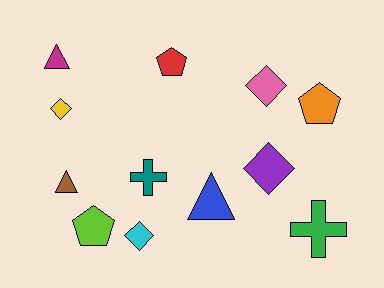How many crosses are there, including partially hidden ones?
There are 2 crosses.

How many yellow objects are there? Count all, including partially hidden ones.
There is 1 yellow object.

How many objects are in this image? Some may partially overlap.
There are 12 objects.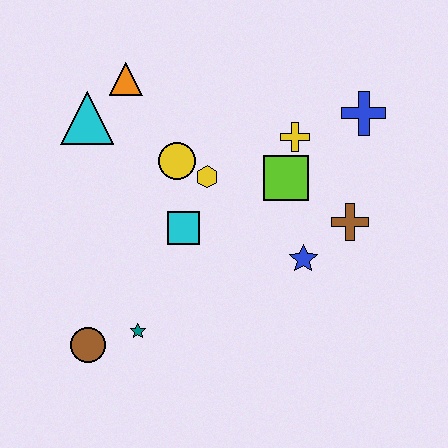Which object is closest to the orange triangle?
The cyan triangle is closest to the orange triangle.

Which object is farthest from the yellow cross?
The brown circle is farthest from the yellow cross.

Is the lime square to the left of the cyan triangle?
No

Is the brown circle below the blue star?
Yes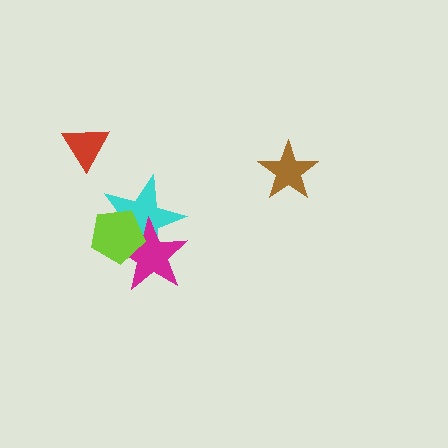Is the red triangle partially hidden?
No, no other shape covers it.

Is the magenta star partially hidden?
Yes, it is partially covered by another shape.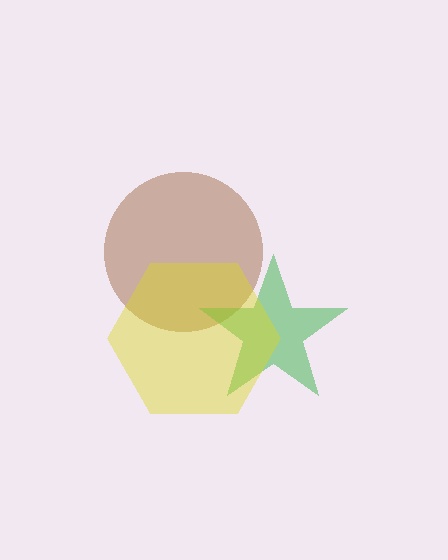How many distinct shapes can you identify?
There are 3 distinct shapes: a brown circle, a green star, a yellow hexagon.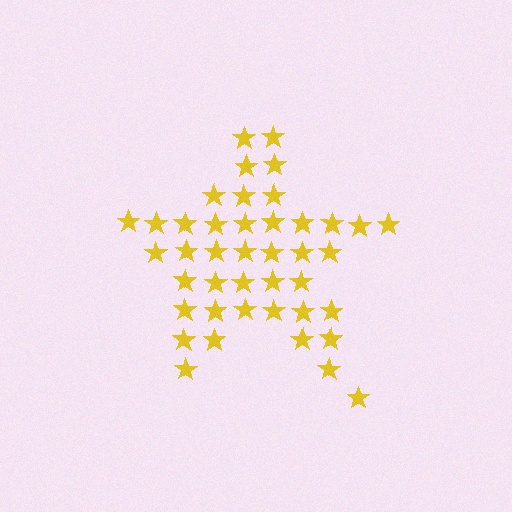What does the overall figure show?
The overall figure shows a star.